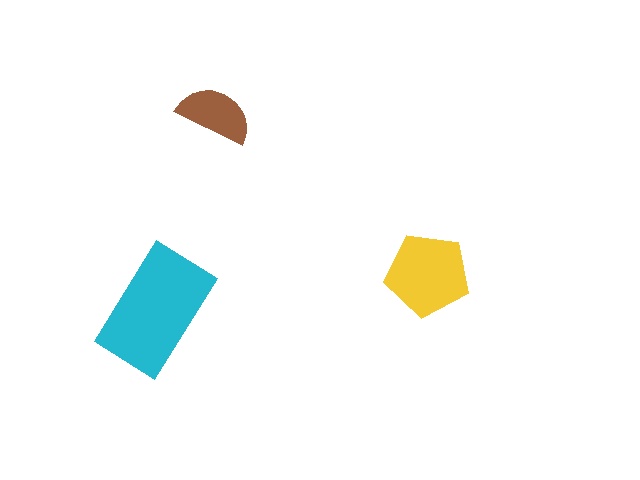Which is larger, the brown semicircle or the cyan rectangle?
The cyan rectangle.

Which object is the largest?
The cyan rectangle.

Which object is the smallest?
The brown semicircle.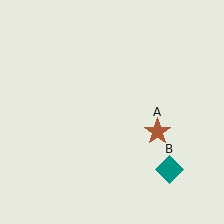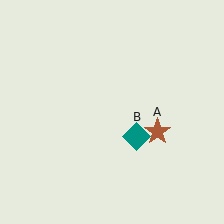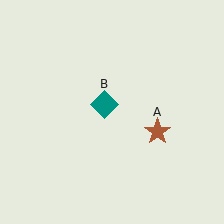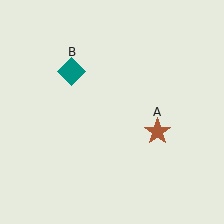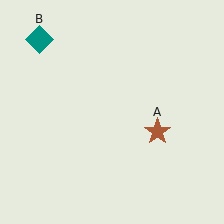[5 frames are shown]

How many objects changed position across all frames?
1 object changed position: teal diamond (object B).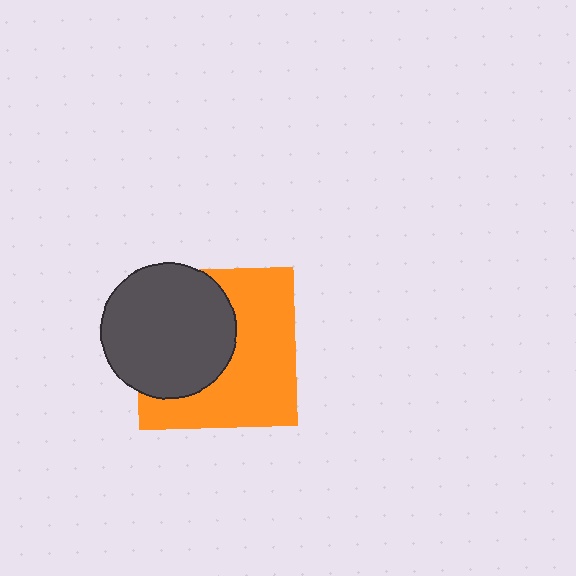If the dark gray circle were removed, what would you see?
You would see the complete orange square.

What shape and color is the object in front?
The object in front is a dark gray circle.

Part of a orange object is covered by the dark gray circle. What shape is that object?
It is a square.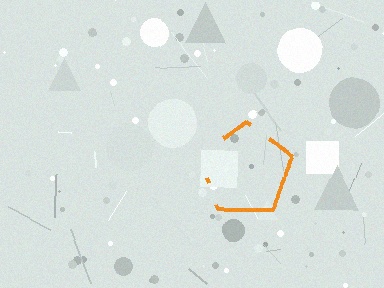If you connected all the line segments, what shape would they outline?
They would outline a pentagon.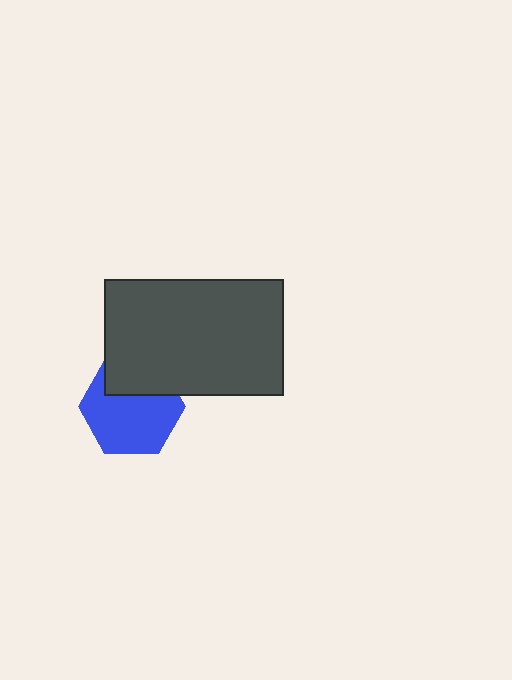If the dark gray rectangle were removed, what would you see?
You would see the complete blue hexagon.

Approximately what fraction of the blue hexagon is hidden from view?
Roughly 31% of the blue hexagon is hidden behind the dark gray rectangle.